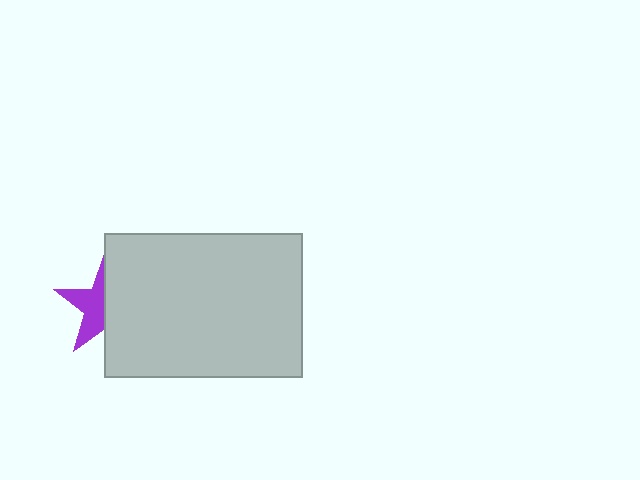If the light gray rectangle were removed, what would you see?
You would see the complete purple star.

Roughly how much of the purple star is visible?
About half of it is visible (roughly 45%).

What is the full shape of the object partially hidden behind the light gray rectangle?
The partially hidden object is a purple star.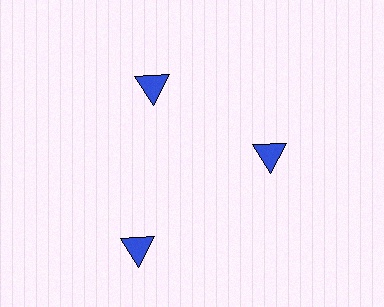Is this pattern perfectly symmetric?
No. The 3 blue triangles are arranged in a ring, but one element near the 7 o'clock position is pushed outward from the center, breaking the 3-fold rotational symmetry.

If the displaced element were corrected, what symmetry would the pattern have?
It would have 3-fold rotational symmetry — the pattern would map onto itself every 120 degrees.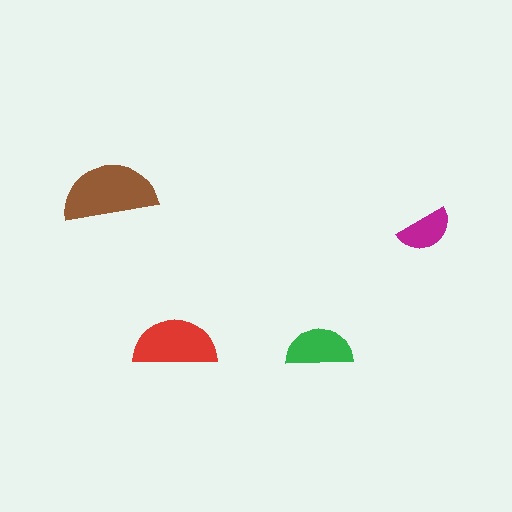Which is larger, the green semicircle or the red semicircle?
The red one.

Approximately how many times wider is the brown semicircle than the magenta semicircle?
About 1.5 times wider.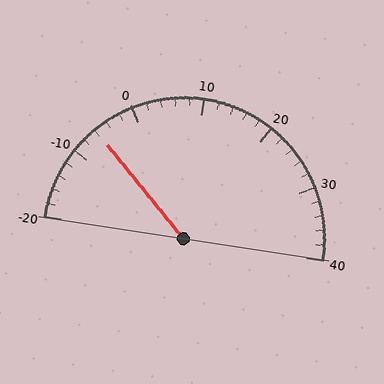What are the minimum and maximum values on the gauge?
The gauge ranges from -20 to 40.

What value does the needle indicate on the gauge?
The needle indicates approximately -6.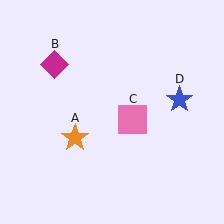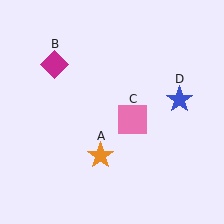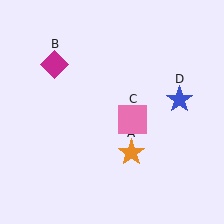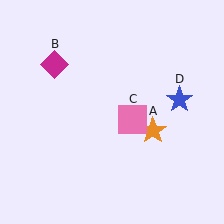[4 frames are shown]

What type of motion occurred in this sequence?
The orange star (object A) rotated counterclockwise around the center of the scene.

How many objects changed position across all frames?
1 object changed position: orange star (object A).